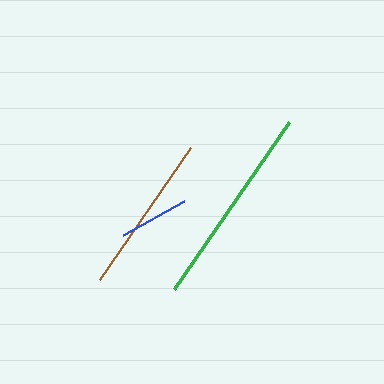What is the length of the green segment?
The green segment is approximately 202 pixels long.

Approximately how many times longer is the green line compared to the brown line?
The green line is approximately 1.3 times the length of the brown line.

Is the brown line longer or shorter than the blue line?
The brown line is longer than the blue line.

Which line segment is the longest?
The green line is the longest at approximately 202 pixels.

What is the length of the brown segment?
The brown segment is approximately 160 pixels long.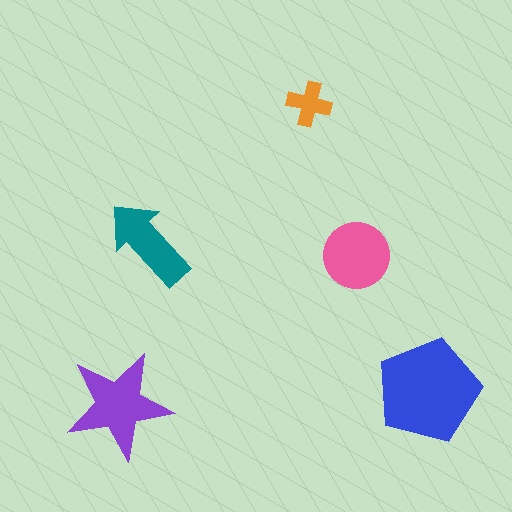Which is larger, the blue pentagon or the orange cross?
The blue pentagon.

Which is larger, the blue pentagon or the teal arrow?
The blue pentagon.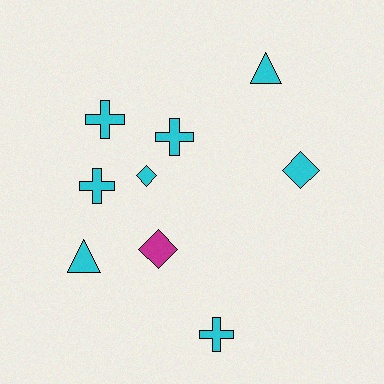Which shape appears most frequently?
Cross, with 4 objects.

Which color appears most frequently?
Cyan, with 8 objects.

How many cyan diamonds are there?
There are 2 cyan diamonds.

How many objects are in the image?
There are 9 objects.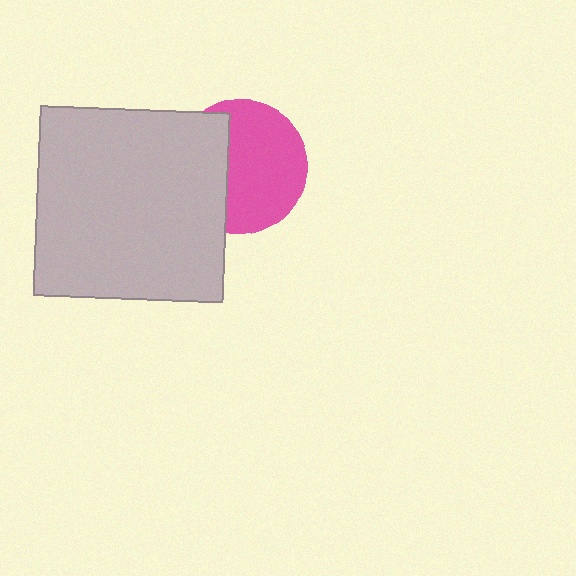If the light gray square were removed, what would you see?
You would see the complete pink circle.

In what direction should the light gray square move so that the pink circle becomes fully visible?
The light gray square should move left. That is the shortest direction to clear the overlap and leave the pink circle fully visible.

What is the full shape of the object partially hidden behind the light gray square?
The partially hidden object is a pink circle.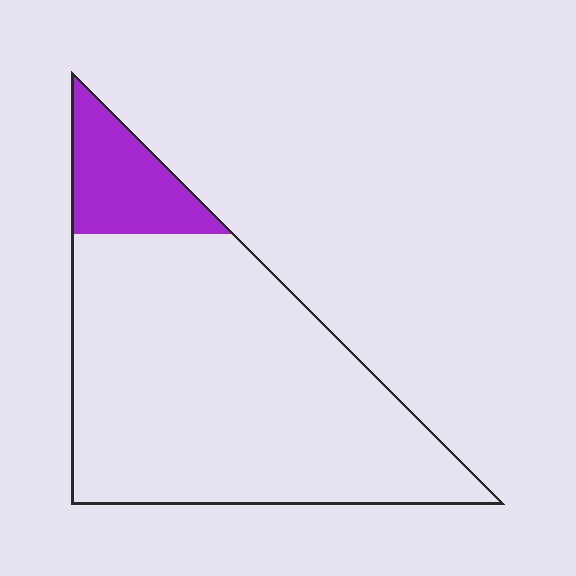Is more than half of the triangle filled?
No.